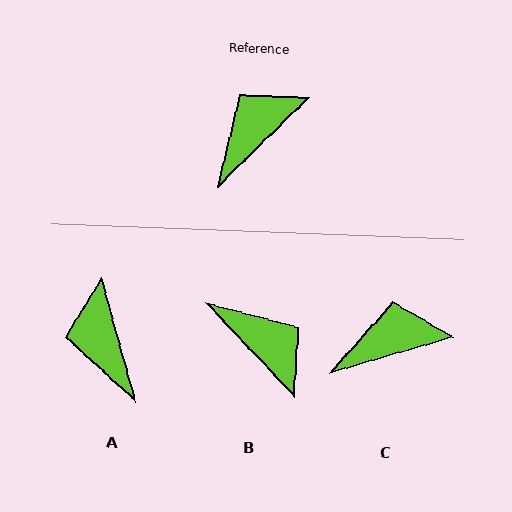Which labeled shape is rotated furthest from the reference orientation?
B, about 92 degrees away.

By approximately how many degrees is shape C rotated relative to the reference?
Approximately 29 degrees clockwise.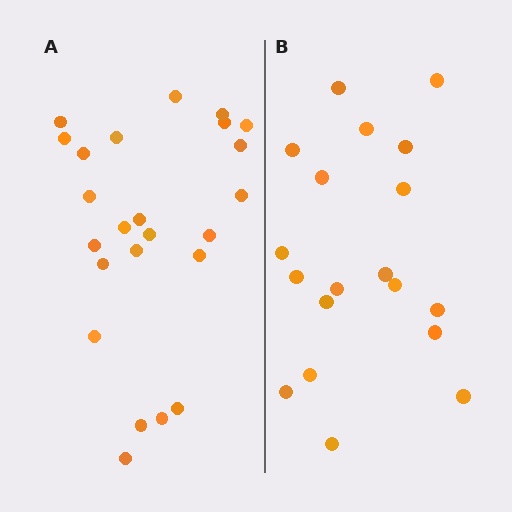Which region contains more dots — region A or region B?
Region A (the left region) has more dots.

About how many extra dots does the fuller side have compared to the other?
Region A has about 5 more dots than region B.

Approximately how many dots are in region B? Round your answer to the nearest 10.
About 20 dots. (The exact count is 19, which rounds to 20.)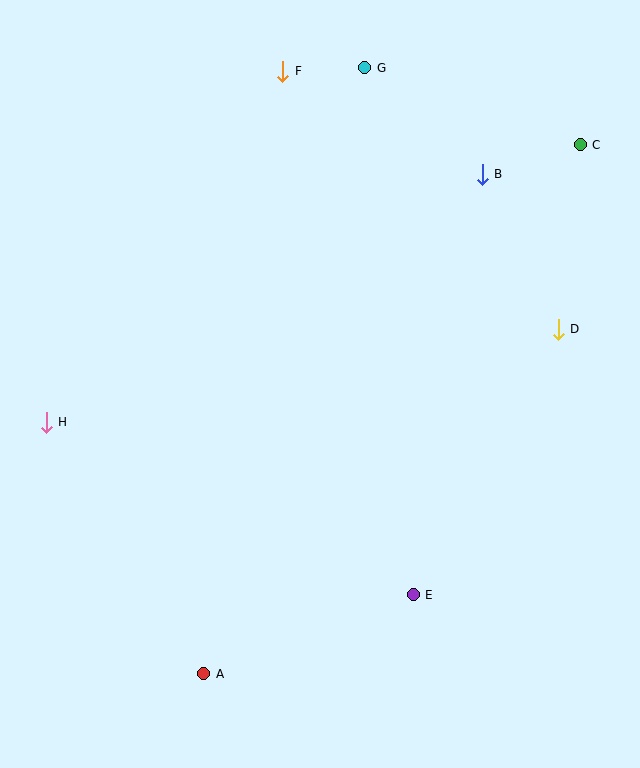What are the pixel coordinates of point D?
Point D is at (558, 329).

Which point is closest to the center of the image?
Point E at (413, 595) is closest to the center.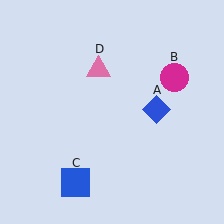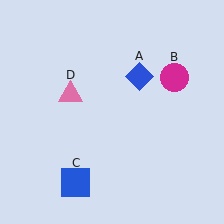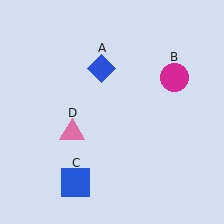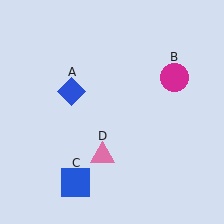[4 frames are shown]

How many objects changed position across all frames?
2 objects changed position: blue diamond (object A), pink triangle (object D).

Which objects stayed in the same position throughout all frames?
Magenta circle (object B) and blue square (object C) remained stationary.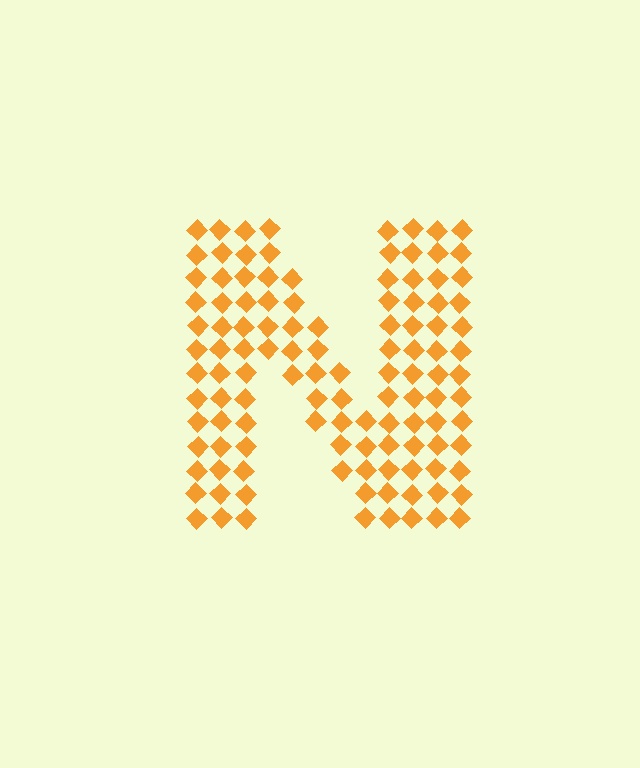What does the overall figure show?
The overall figure shows the letter N.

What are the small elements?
The small elements are diamonds.